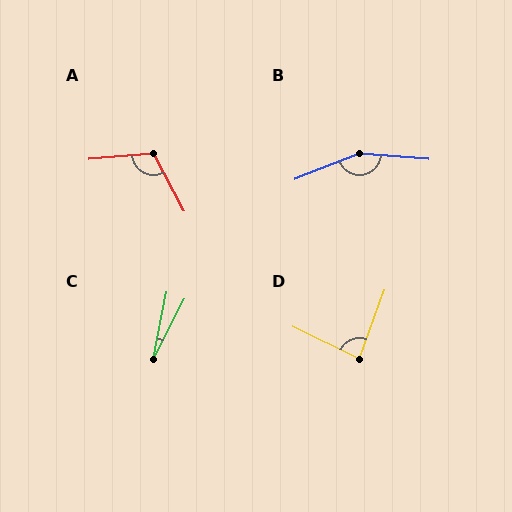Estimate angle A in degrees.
Approximately 114 degrees.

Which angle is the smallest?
C, at approximately 17 degrees.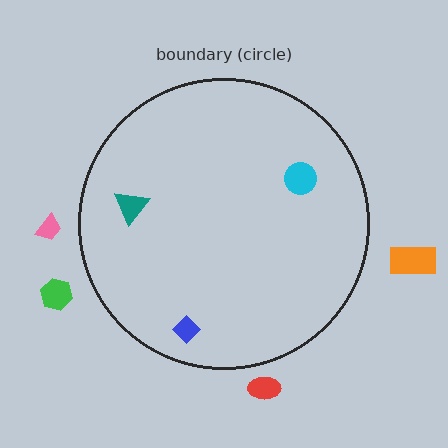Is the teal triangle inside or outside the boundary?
Inside.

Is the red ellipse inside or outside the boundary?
Outside.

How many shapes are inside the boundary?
3 inside, 4 outside.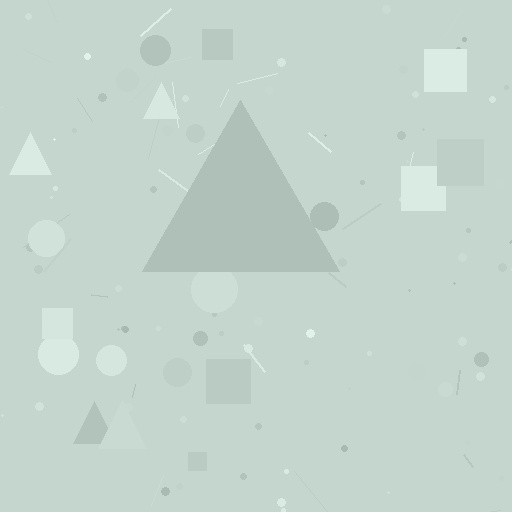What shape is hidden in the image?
A triangle is hidden in the image.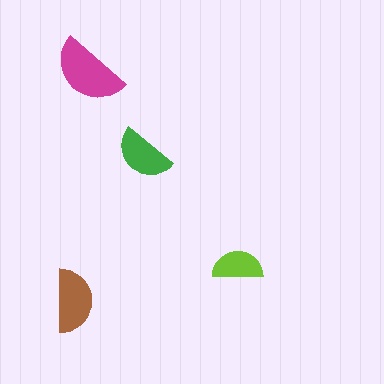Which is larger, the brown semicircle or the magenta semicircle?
The magenta one.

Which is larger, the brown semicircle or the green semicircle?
The brown one.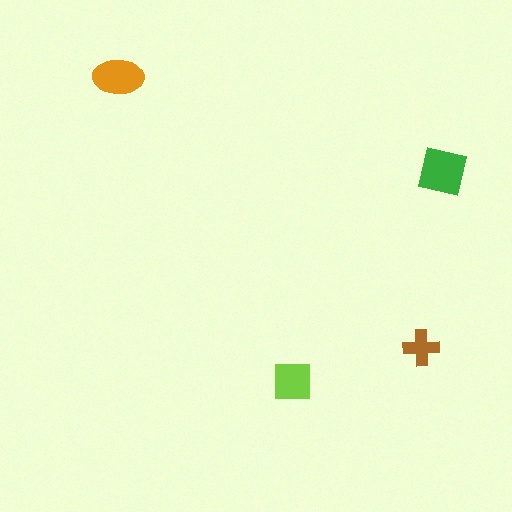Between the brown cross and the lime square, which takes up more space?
The lime square.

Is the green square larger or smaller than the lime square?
Larger.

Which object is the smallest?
The brown cross.